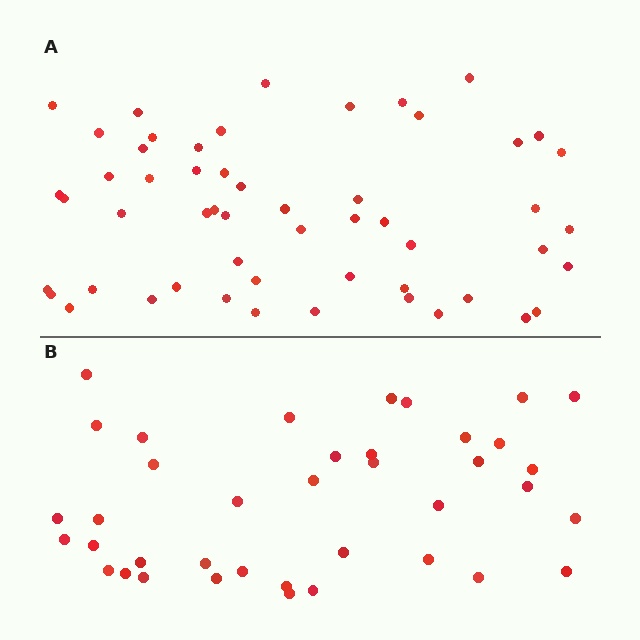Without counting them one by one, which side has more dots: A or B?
Region A (the top region) has more dots.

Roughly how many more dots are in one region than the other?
Region A has approximately 15 more dots than region B.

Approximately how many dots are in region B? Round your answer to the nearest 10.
About 40 dots. (The exact count is 39, which rounds to 40.)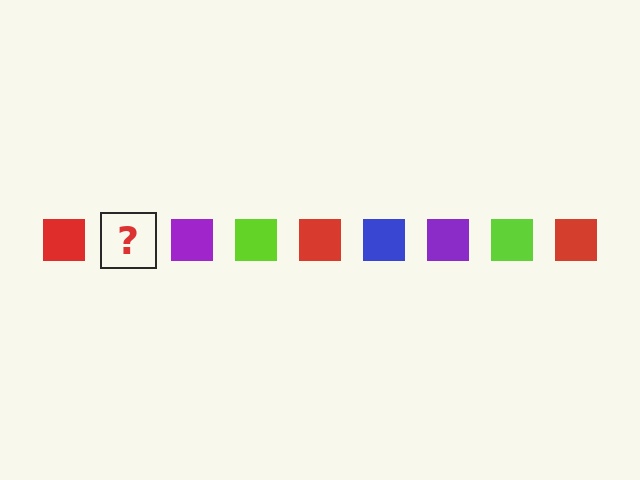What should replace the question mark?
The question mark should be replaced with a blue square.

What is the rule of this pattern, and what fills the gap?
The rule is that the pattern cycles through red, blue, purple, lime squares. The gap should be filled with a blue square.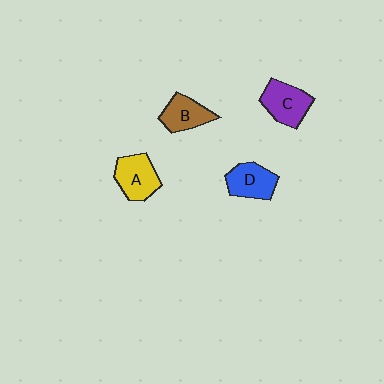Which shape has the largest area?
Shape C (purple).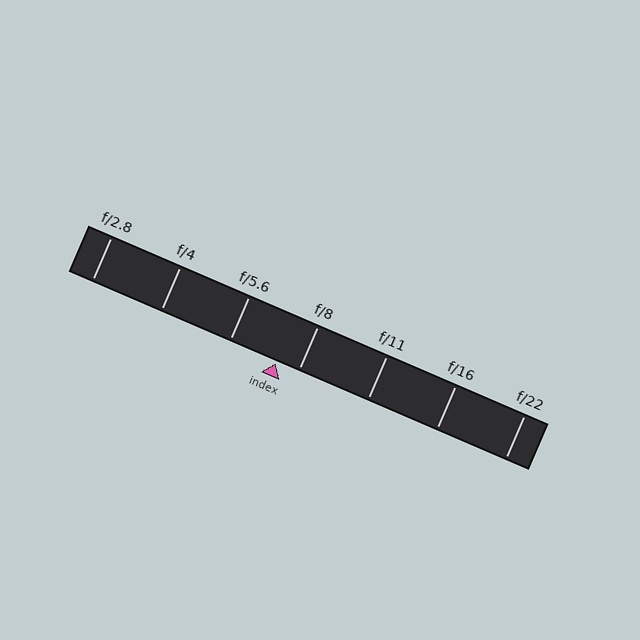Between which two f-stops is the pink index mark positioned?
The index mark is between f/5.6 and f/8.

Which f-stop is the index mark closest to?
The index mark is closest to f/8.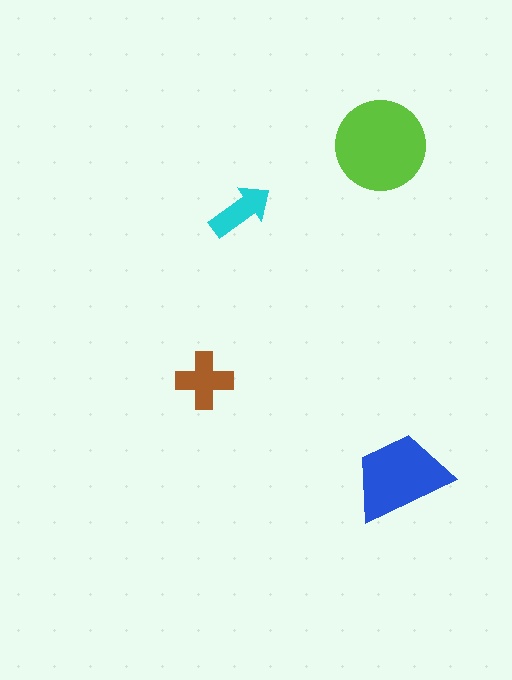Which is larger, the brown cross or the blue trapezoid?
The blue trapezoid.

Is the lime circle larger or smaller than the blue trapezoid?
Larger.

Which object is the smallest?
The cyan arrow.